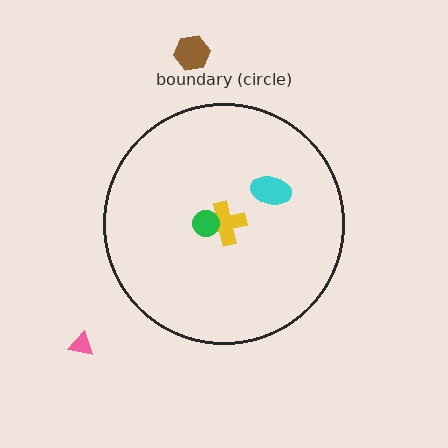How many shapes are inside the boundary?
3 inside, 2 outside.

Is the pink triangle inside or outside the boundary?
Outside.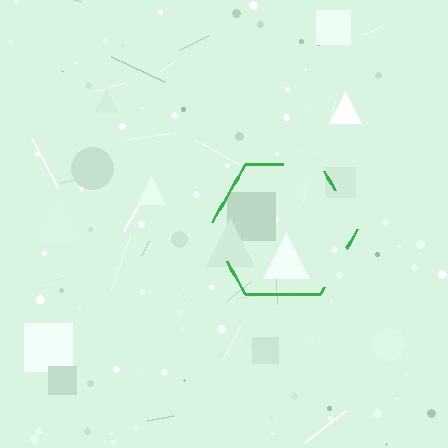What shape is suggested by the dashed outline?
The dashed outline suggests a hexagon.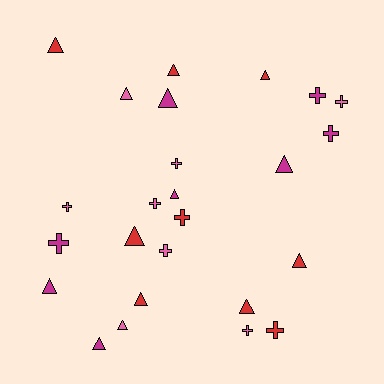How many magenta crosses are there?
There are 3 magenta crosses.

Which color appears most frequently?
Red, with 9 objects.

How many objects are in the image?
There are 25 objects.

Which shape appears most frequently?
Triangle, with 14 objects.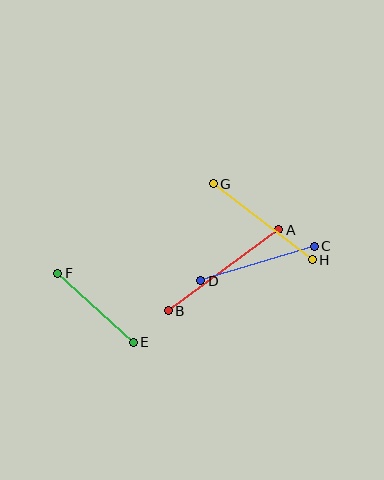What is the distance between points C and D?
The distance is approximately 118 pixels.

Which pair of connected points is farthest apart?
Points A and B are farthest apart.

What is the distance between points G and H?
The distance is approximately 125 pixels.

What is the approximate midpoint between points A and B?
The midpoint is at approximately (224, 270) pixels.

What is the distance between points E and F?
The distance is approximately 102 pixels.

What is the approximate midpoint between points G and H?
The midpoint is at approximately (263, 222) pixels.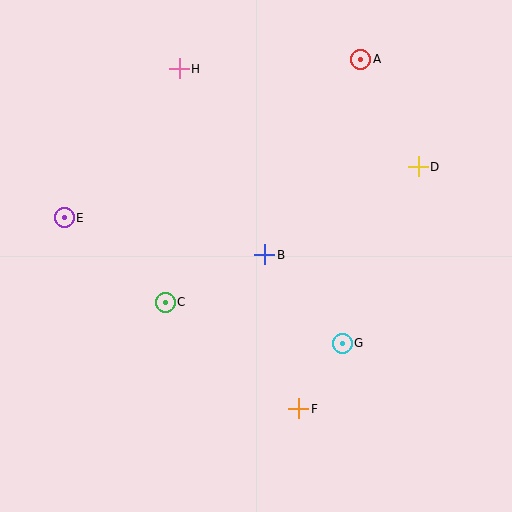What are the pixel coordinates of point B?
Point B is at (265, 255).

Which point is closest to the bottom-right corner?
Point F is closest to the bottom-right corner.